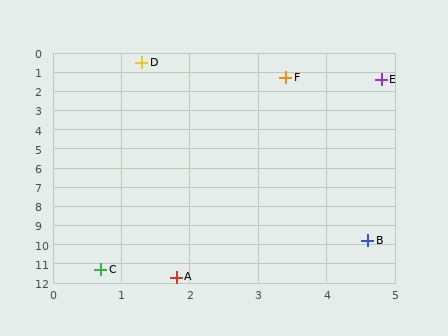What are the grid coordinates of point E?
Point E is at approximately (4.8, 1.4).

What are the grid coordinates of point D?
Point D is at approximately (1.3, 0.5).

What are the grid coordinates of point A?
Point A is at approximately (1.8, 11.7).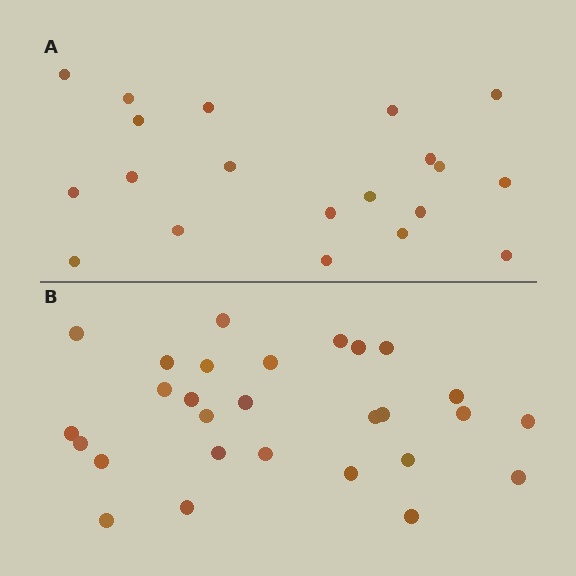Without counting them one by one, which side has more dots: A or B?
Region B (the bottom region) has more dots.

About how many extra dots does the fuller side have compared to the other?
Region B has roughly 8 or so more dots than region A.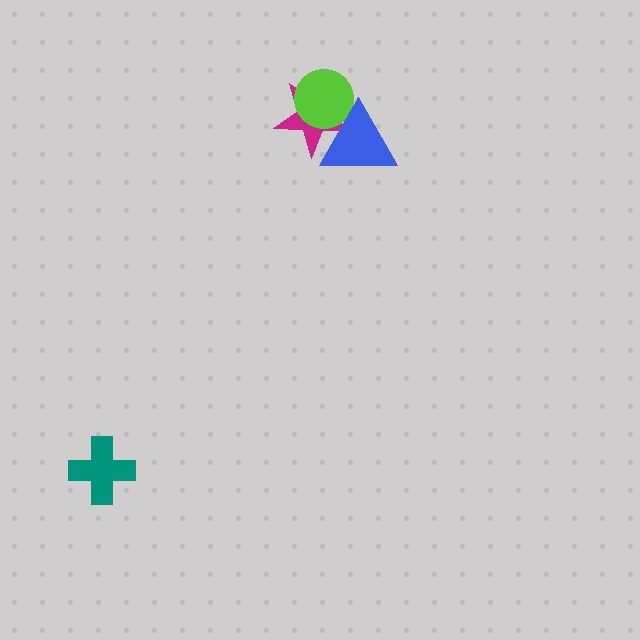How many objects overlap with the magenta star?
2 objects overlap with the magenta star.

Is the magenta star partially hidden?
Yes, it is partially covered by another shape.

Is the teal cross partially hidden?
No, no other shape covers it.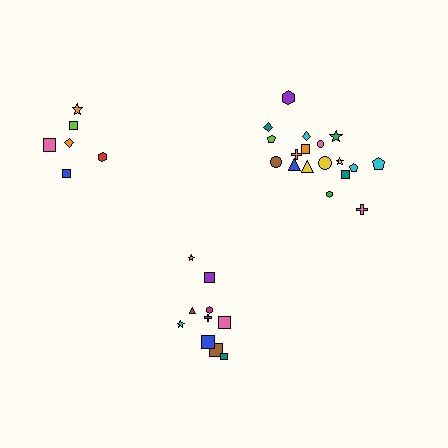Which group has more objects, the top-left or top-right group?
The top-right group.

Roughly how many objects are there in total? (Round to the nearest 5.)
Roughly 35 objects in total.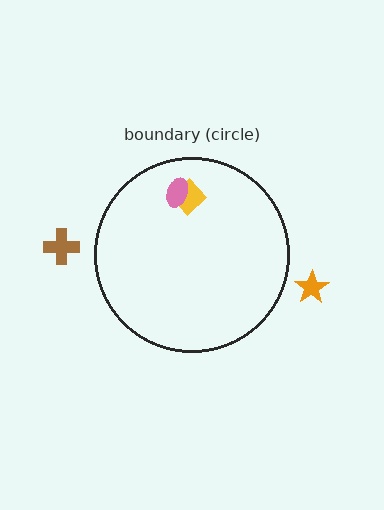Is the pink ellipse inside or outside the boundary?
Inside.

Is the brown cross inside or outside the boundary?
Outside.